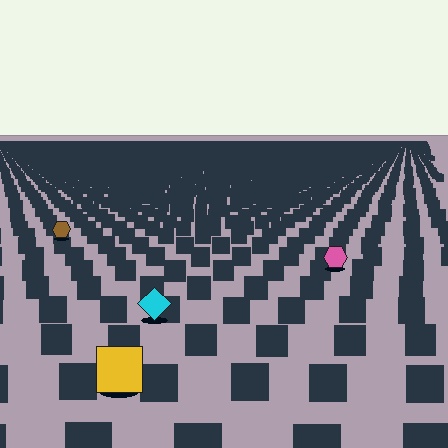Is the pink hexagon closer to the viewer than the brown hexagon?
Yes. The pink hexagon is closer — you can tell from the texture gradient: the ground texture is coarser near it.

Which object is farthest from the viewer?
The brown hexagon is farthest from the viewer. It appears smaller and the ground texture around it is denser.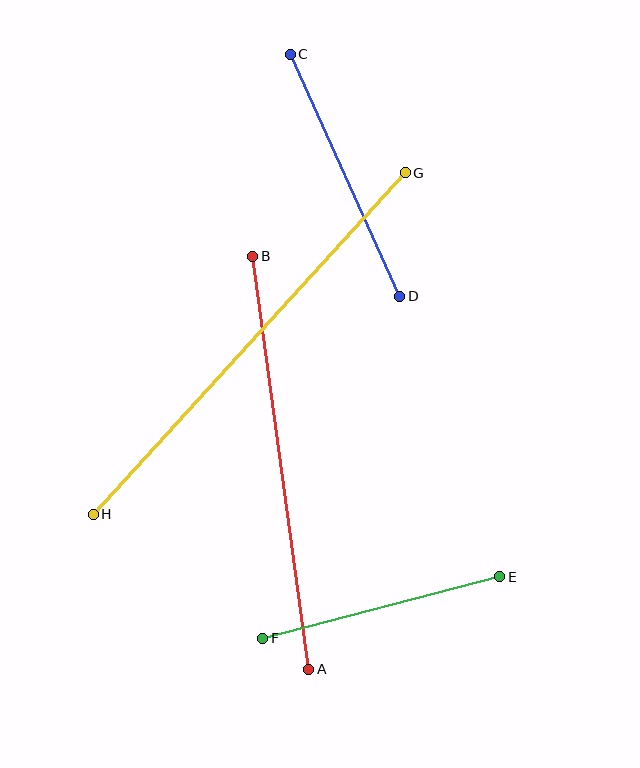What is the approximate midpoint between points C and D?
The midpoint is at approximately (345, 175) pixels.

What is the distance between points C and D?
The distance is approximately 265 pixels.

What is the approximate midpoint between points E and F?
The midpoint is at approximately (381, 608) pixels.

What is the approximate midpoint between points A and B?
The midpoint is at approximately (281, 463) pixels.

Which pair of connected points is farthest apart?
Points G and H are farthest apart.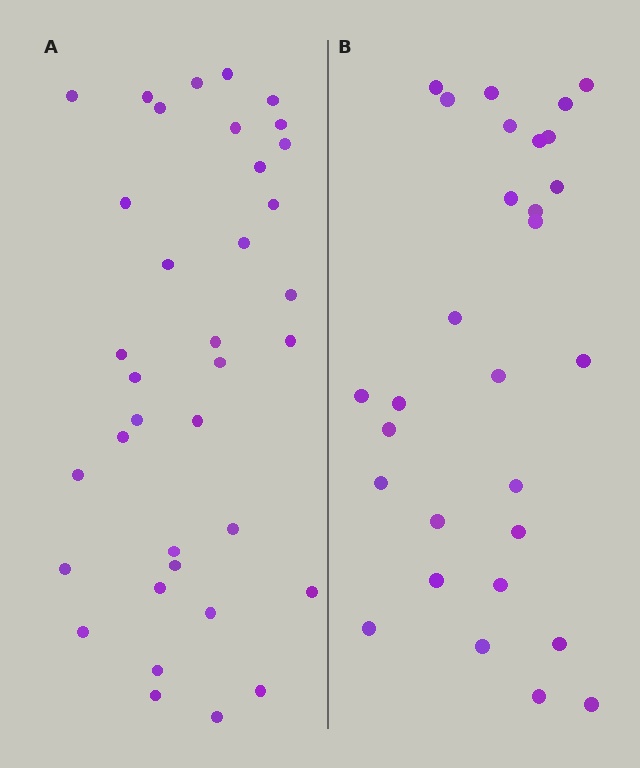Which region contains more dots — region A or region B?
Region A (the left region) has more dots.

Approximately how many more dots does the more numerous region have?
Region A has roughly 8 or so more dots than region B.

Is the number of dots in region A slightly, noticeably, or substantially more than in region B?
Region A has only slightly more — the two regions are fairly close. The ratio is roughly 1.2 to 1.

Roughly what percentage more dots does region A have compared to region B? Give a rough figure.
About 25% more.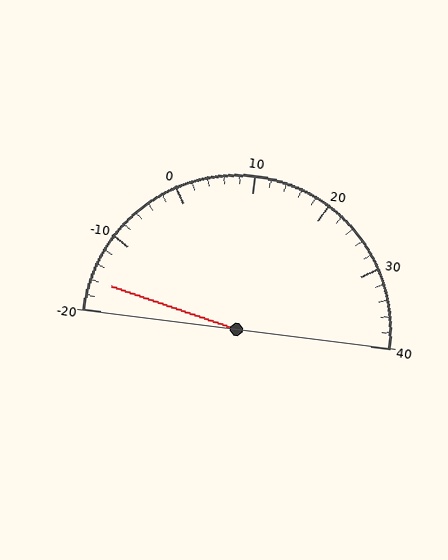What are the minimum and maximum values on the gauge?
The gauge ranges from -20 to 40.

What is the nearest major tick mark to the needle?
The nearest major tick mark is -20.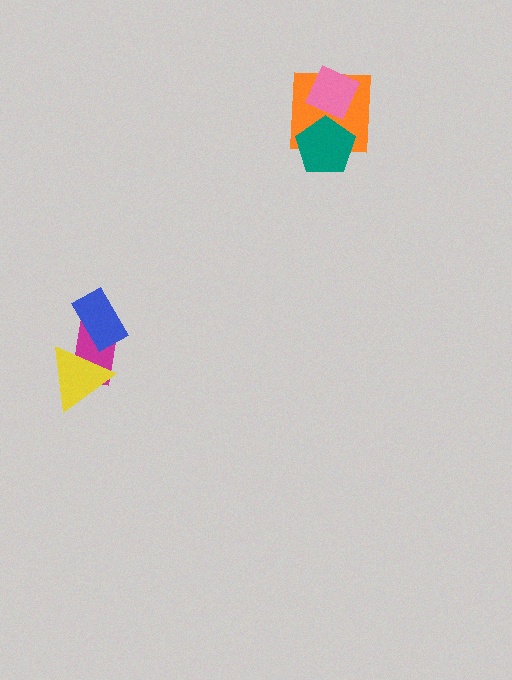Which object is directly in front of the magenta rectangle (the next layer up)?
The yellow triangle is directly in front of the magenta rectangle.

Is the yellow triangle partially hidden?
No, no other shape covers it.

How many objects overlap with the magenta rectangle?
2 objects overlap with the magenta rectangle.